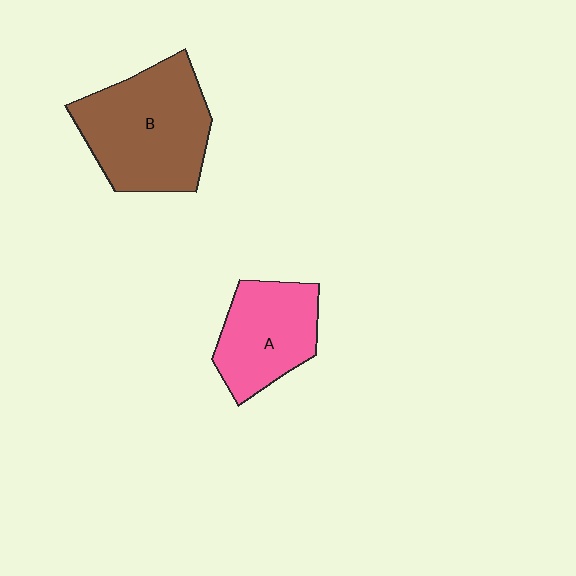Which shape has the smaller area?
Shape A (pink).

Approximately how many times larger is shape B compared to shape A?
Approximately 1.5 times.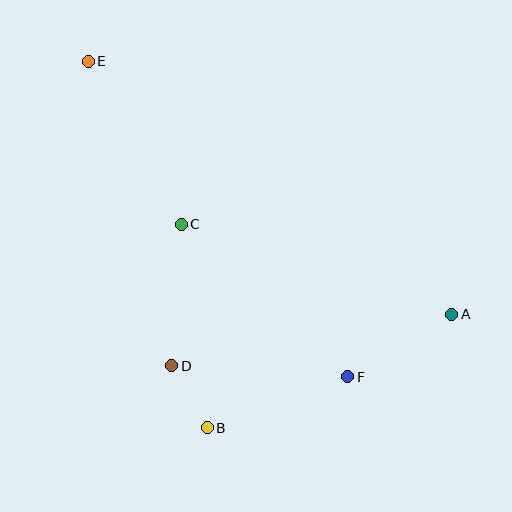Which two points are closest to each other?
Points B and D are closest to each other.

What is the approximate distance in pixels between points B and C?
The distance between B and C is approximately 205 pixels.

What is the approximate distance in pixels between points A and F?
The distance between A and F is approximately 122 pixels.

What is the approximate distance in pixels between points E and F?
The distance between E and F is approximately 408 pixels.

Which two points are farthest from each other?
Points A and E are farthest from each other.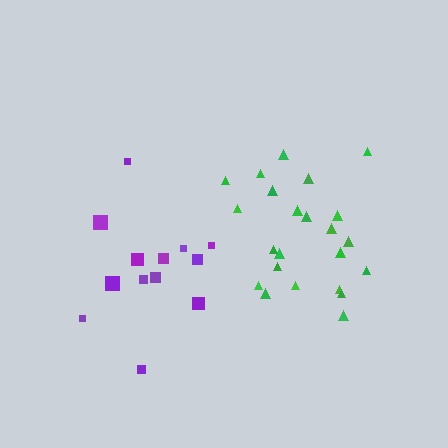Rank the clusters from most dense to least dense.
green, purple.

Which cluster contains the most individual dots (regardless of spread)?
Green (23).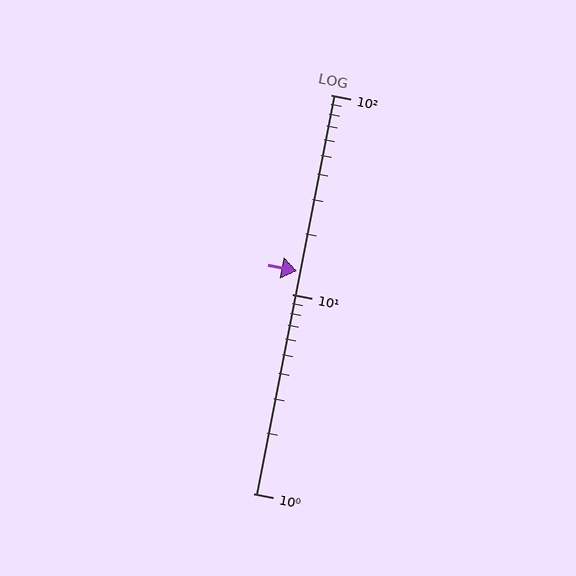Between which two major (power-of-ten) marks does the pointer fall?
The pointer is between 10 and 100.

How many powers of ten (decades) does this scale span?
The scale spans 2 decades, from 1 to 100.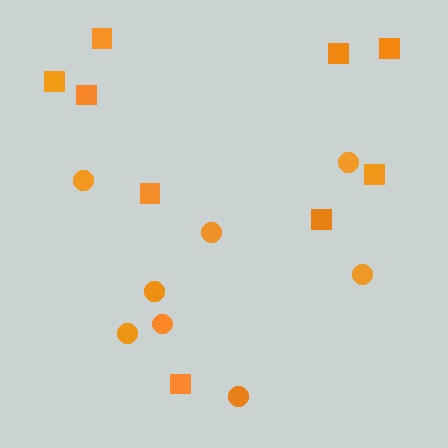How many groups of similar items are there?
There are 2 groups: one group of squares (9) and one group of circles (8).